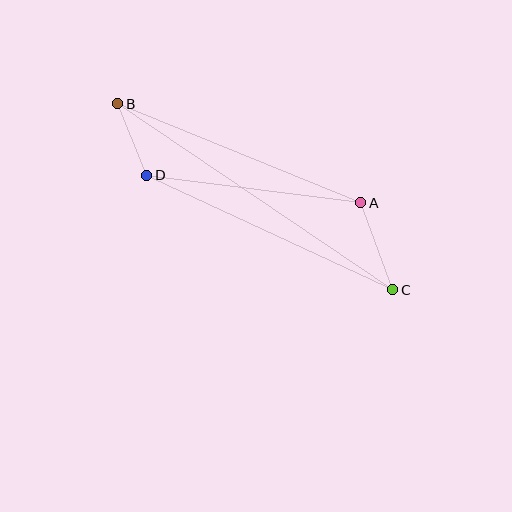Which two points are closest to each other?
Points B and D are closest to each other.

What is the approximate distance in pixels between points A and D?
The distance between A and D is approximately 216 pixels.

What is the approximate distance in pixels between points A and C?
The distance between A and C is approximately 92 pixels.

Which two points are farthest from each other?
Points B and C are farthest from each other.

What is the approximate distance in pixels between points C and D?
The distance between C and D is approximately 271 pixels.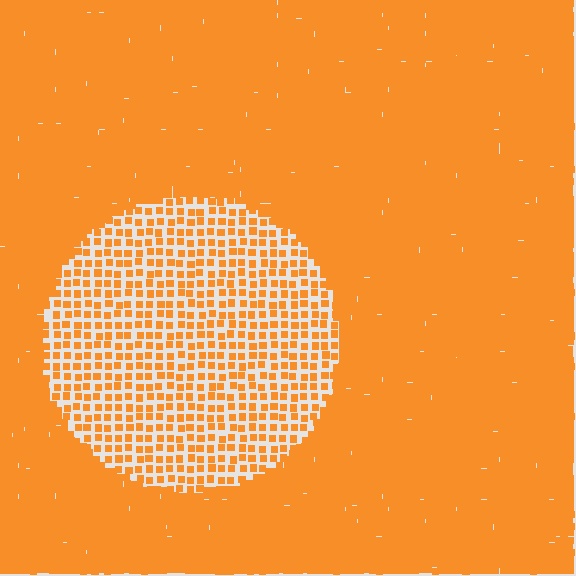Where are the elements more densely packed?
The elements are more densely packed outside the circle boundary.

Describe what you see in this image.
The image contains small orange elements arranged at two different densities. A circle-shaped region is visible where the elements are less densely packed than the surrounding area.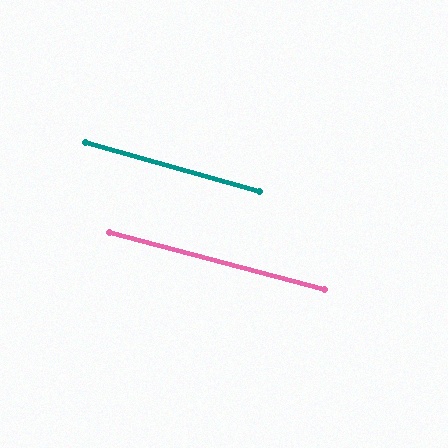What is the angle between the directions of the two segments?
Approximately 1 degree.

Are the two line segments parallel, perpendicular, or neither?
Parallel — their directions differ by only 0.8°.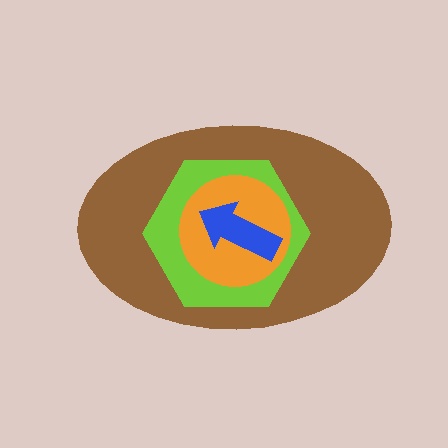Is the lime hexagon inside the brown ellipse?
Yes.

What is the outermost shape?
The brown ellipse.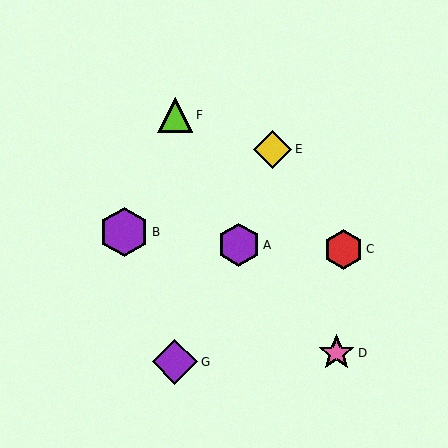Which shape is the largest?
The purple hexagon (labeled B) is the largest.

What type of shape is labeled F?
Shape F is a lime triangle.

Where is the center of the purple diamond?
The center of the purple diamond is at (175, 362).